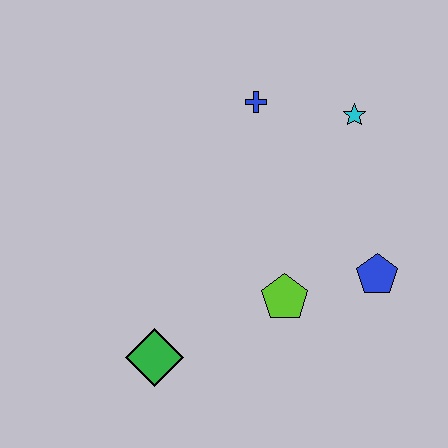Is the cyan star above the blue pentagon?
Yes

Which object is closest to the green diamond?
The lime pentagon is closest to the green diamond.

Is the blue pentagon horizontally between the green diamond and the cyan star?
No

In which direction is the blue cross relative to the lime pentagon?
The blue cross is above the lime pentagon.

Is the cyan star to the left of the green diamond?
No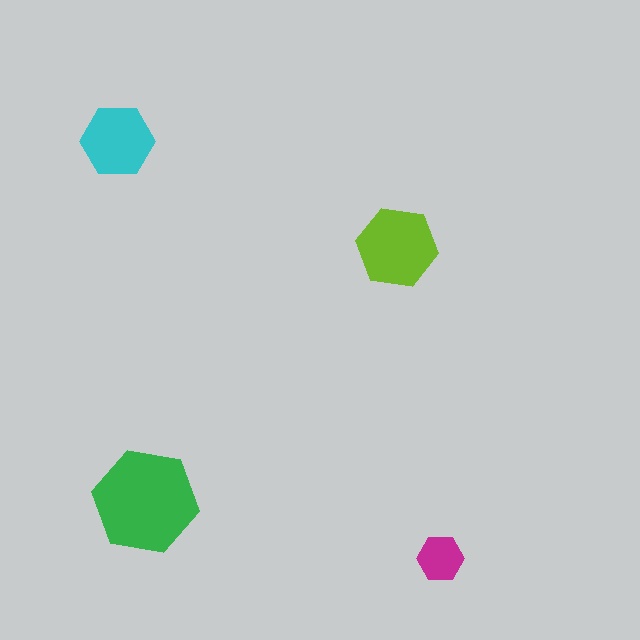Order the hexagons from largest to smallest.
the green one, the lime one, the cyan one, the magenta one.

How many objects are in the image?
There are 4 objects in the image.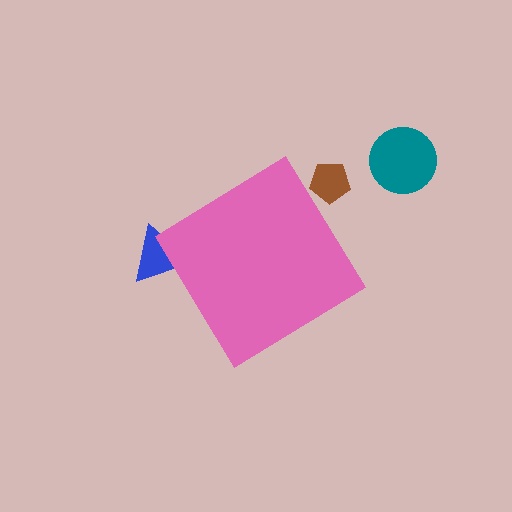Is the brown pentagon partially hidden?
Yes, the brown pentagon is partially hidden behind the pink diamond.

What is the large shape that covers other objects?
A pink diamond.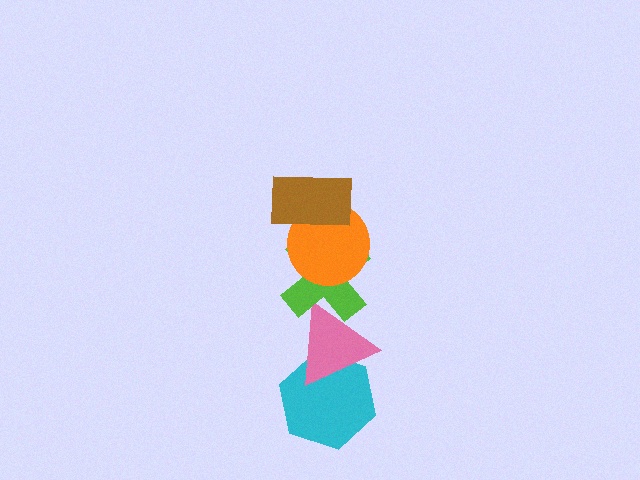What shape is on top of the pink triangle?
The lime cross is on top of the pink triangle.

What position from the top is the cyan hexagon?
The cyan hexagon is 5th from the top.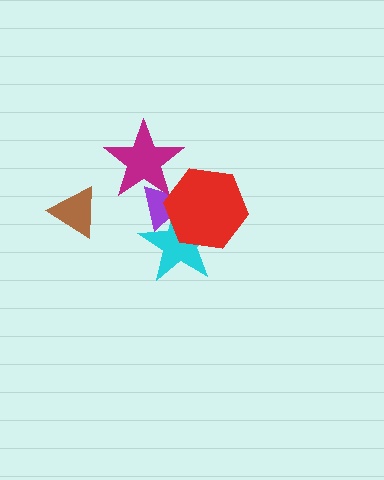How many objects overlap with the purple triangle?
3 objects overlap with the purple triangle.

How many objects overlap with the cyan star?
2 objects overlap with the cyan star.